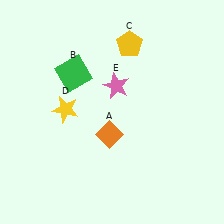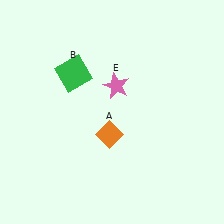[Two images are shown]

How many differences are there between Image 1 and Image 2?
There are 2 differences between the two images.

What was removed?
The yellow pentagon (C), the yellow star (D) were removed in Image 2.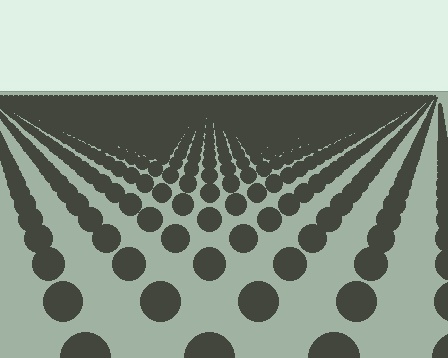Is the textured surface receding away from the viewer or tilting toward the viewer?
The surface is receding away from the viewer. Texture elements get smaller and denser toward the top.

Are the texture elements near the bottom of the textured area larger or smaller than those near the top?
Larger. Near the bottom, elements are closer to the viewer and appear at a bigger on-screen size.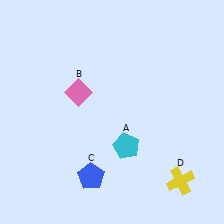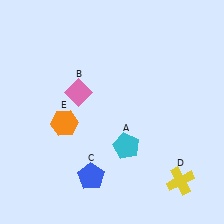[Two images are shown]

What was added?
An orange hexagon (E) was added in Image 2.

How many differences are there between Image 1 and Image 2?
There is 1 difference between the two images.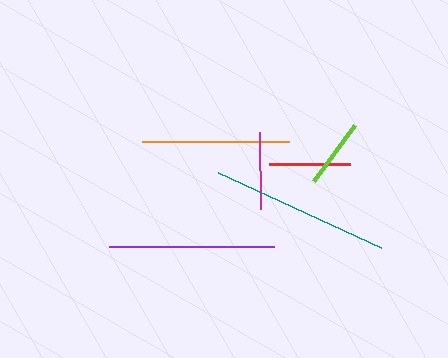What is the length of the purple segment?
The purple segment is approximately 165 pixels long.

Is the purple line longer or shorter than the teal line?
The teal line is longer than the purple line.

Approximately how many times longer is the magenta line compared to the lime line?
The magenta line is approximately 1.1 times the length of the lime line.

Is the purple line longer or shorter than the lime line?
The purple line is longer than the lime line.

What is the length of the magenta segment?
The magenta segment is approximately 78 pixels long.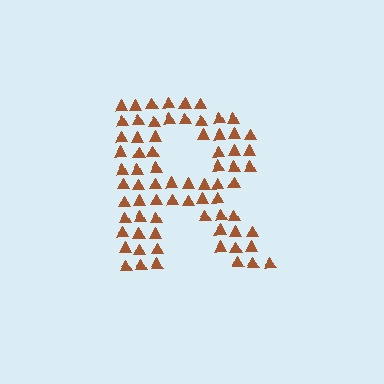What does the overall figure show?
The overall figure shows the letter R.